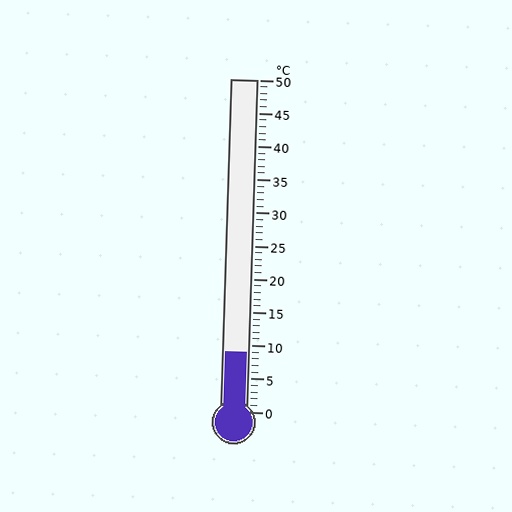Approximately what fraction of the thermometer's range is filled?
The thermometer is filled to approximately 20% of its range.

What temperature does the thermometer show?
The thermometer shows approximately 9°C.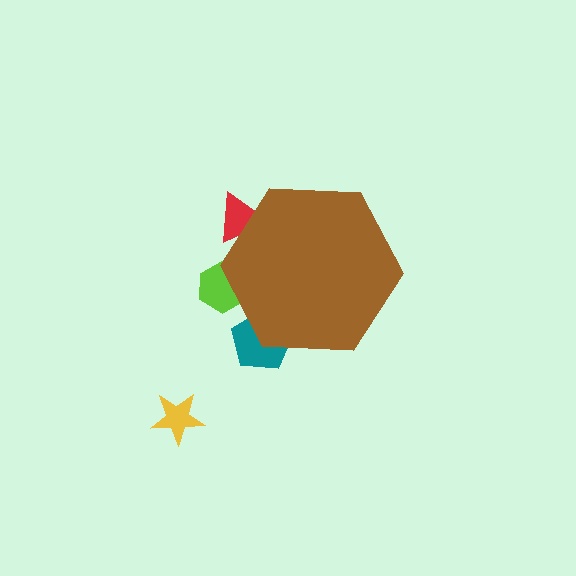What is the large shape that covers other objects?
A brown hexagon.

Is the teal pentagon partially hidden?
Yes, the teal pentagon is partially hidden behind the brown hexagon.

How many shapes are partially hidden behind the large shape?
3 shapes are partially hidden.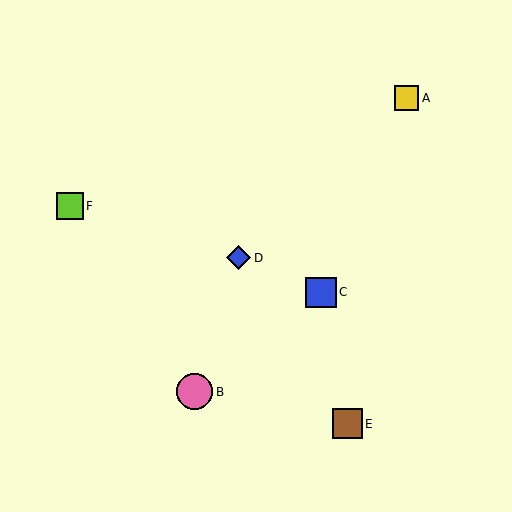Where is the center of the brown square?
The center of the brown square is at (347, 424).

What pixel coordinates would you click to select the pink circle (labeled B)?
Click at (195, 392) to select the pink circle B.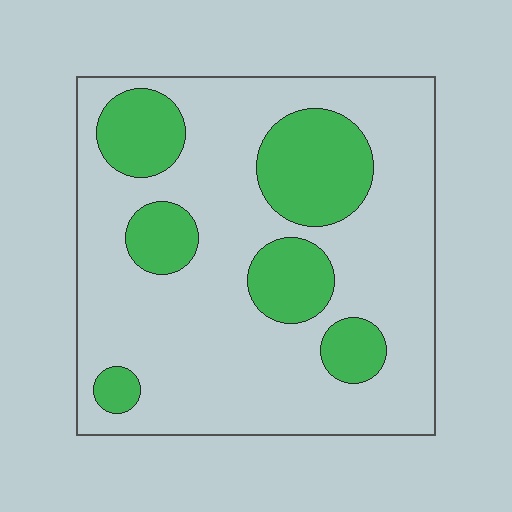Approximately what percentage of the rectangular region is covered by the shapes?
Approximately 25%.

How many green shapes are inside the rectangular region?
6.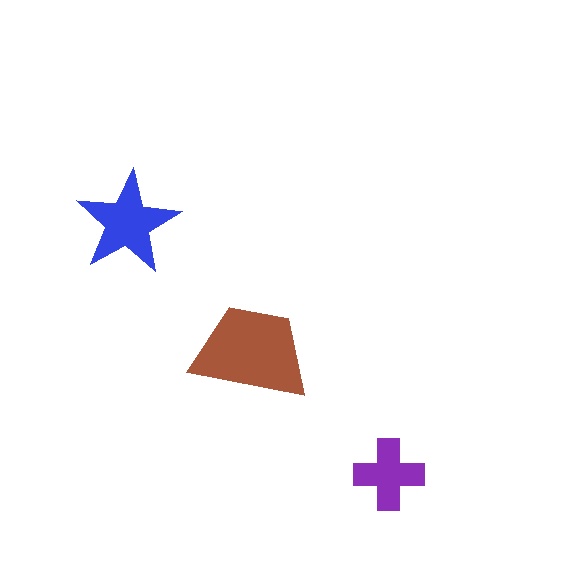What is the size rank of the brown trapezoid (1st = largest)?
1st.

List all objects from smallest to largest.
The purple cross, the blue star, the brown trapezoid.